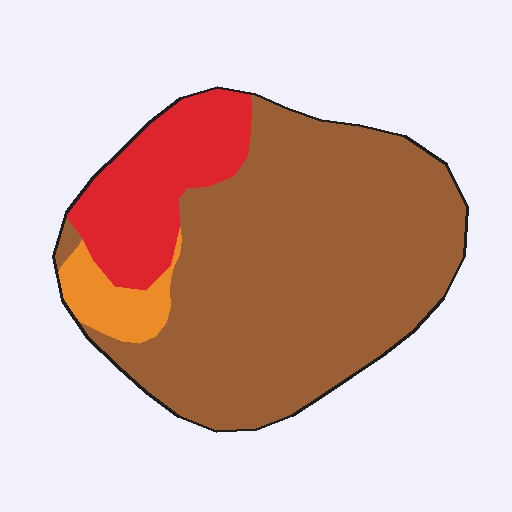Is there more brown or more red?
Brown.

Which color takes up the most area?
Brown, at roughly 75%.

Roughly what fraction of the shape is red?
Red takes up between a sixth and a third of the shape.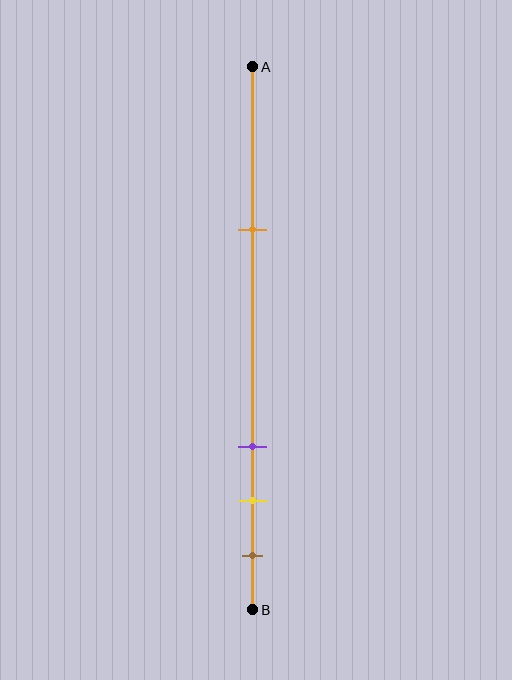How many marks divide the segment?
There are 4 marks dividing the segment.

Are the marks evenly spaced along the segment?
No, the marks are not evenly spaced.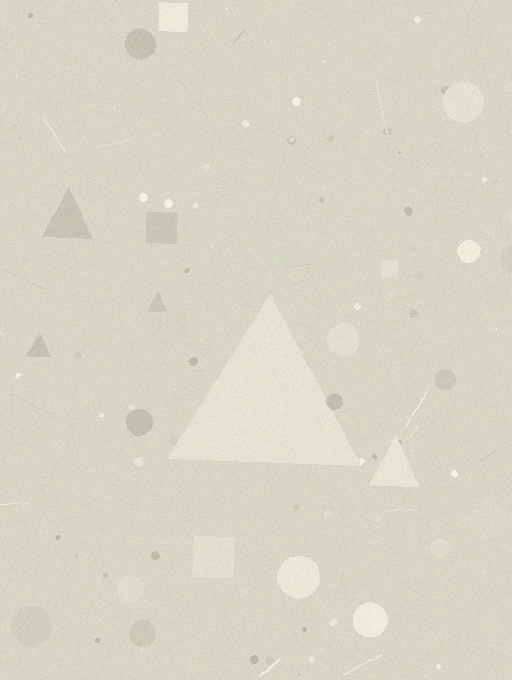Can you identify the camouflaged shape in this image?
The camouflaged shape is a triangle.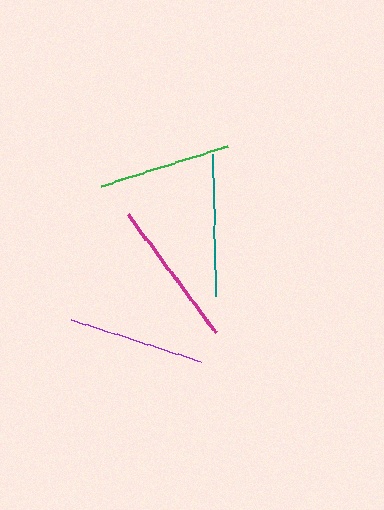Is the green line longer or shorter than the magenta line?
The magenta line is longer than the green line.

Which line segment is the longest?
The magenta line is the longest at approximately 146 pixels.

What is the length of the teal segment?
The teal segment is approximately 142 pixels long.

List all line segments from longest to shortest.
From longest to shortest: magenta, teal, purple, green.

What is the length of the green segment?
The green segment is approximately 132 pixels long.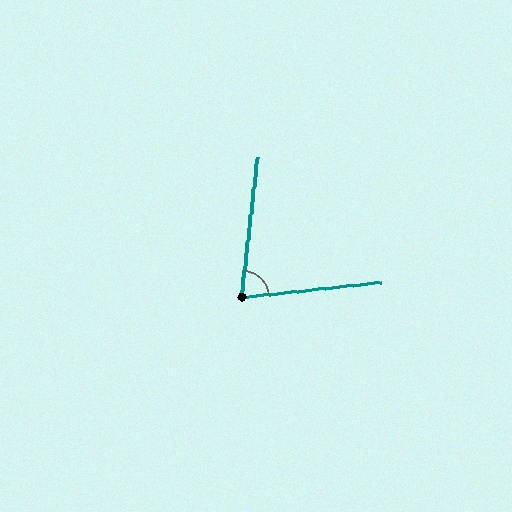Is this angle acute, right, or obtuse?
It is acute.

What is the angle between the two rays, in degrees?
Approximately 77 degrees.